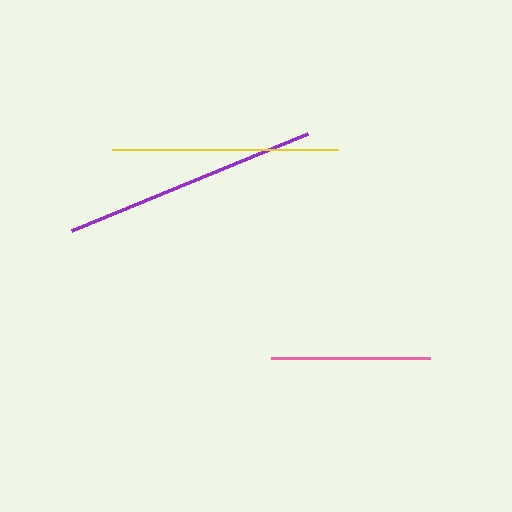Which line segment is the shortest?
The pink line is the shortest at approximately 159 pixels.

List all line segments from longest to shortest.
From longest to shortest: purple, yellow, pink.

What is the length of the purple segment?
The purple segment is approximately 255 pixels long.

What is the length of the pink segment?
The pink segment is approximately 159 pixels long.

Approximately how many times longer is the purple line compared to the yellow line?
The purple line is approximately 1.1 times the length of the yellow line.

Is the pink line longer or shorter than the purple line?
The purple line is longer than the pink line.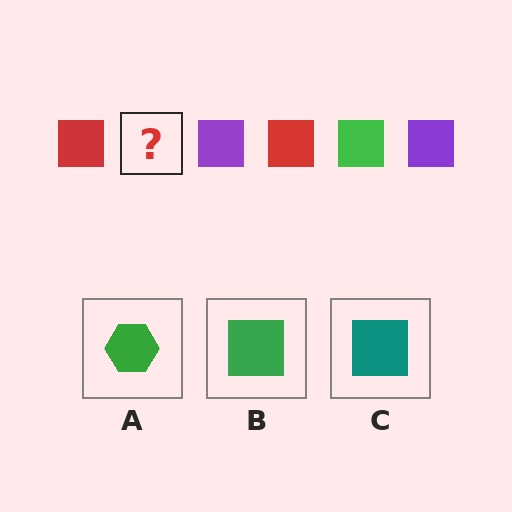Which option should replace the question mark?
Option B.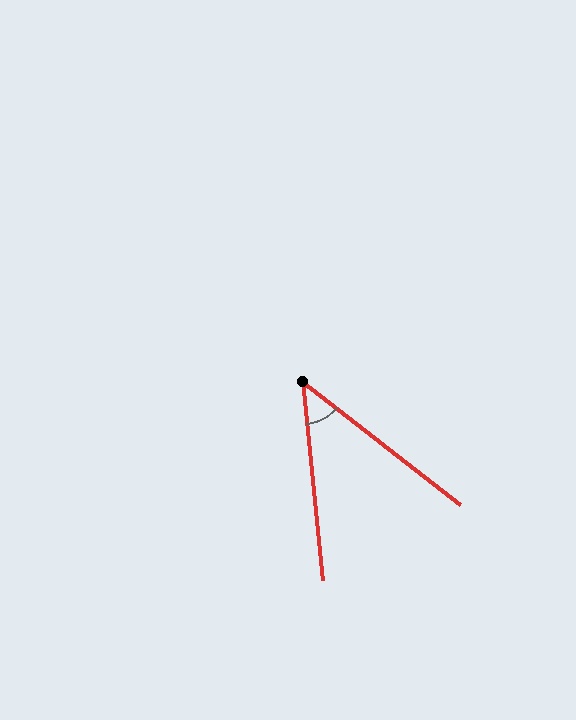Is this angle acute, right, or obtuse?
It is acute.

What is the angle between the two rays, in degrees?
Approximately 47 degrees.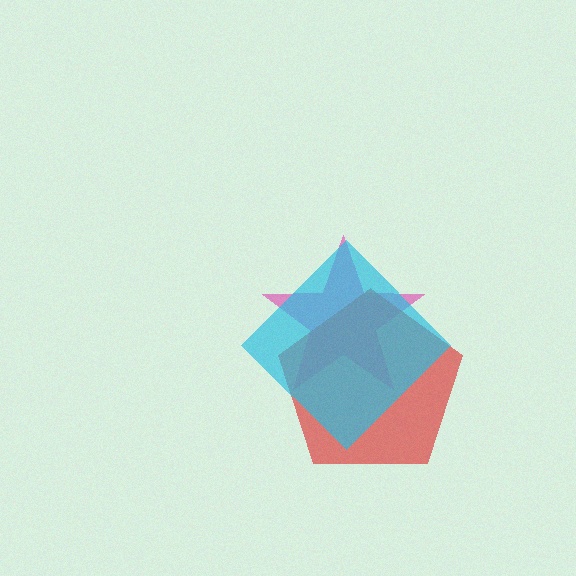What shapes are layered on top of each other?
The layered shapes are: a pink star, a red pentagon, a cyan diamond.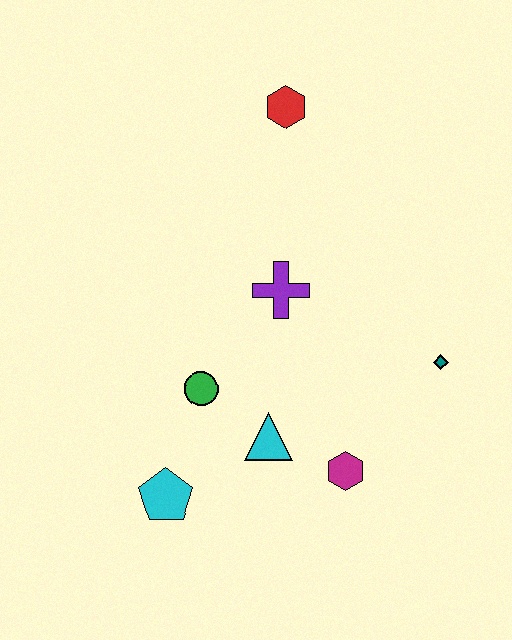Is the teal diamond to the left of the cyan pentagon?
No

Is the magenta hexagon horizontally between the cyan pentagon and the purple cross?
No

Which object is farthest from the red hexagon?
The cyan pentagon is farthest from the red hexagon.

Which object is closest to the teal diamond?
The magenta hexagon is closest to the teal diamond.